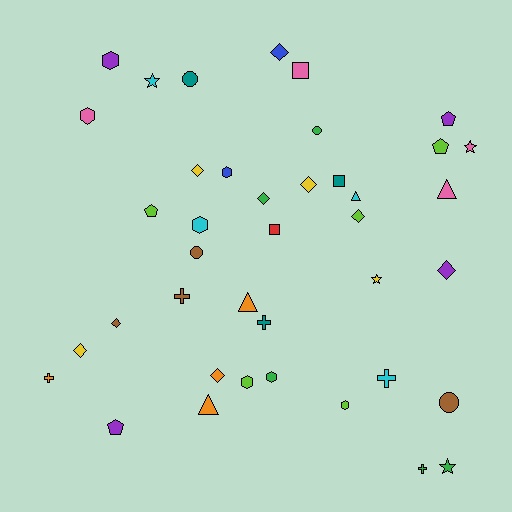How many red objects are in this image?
There is 1 red object.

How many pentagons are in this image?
There are 4 pentagons.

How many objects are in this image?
There are 40 objects.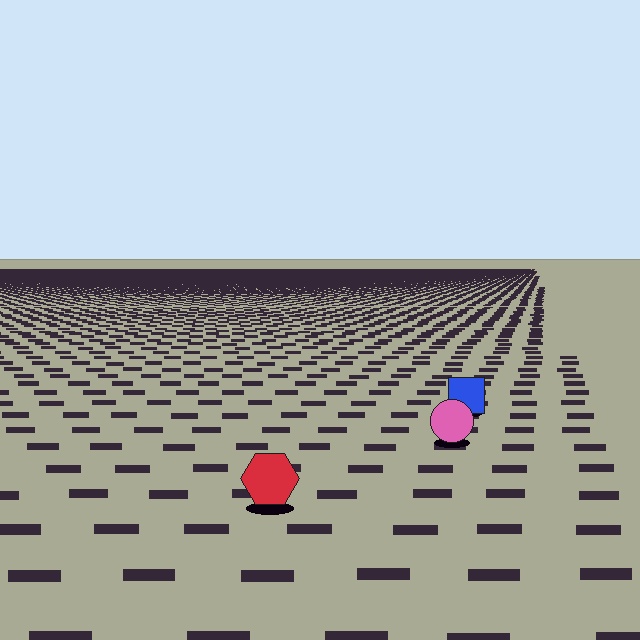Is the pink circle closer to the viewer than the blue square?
Yes. The pink circle is closer — you can tell from the texture gradient: the ground texture is coarser near it.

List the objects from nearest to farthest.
From nearest to farthest: the red hexagon, the pink circle, the blue square.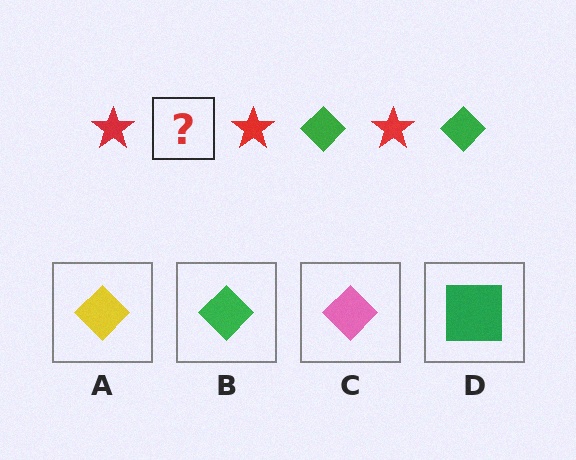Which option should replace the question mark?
Option B.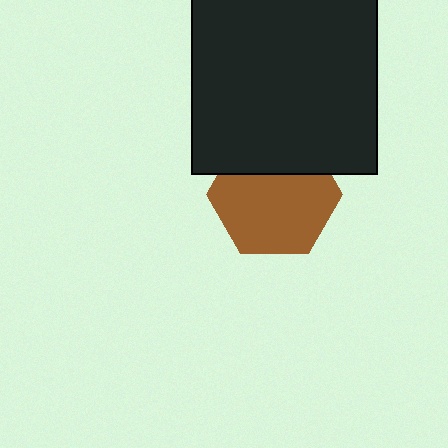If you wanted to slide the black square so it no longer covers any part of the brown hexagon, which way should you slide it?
Slide it up — that is the most direct way to separate the two shapes.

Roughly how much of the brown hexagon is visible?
Most of it is visible (roughly 70%).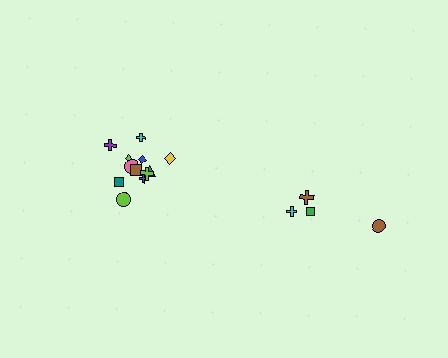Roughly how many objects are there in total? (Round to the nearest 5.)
Roughly 15 objects in total.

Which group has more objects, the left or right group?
The left group.